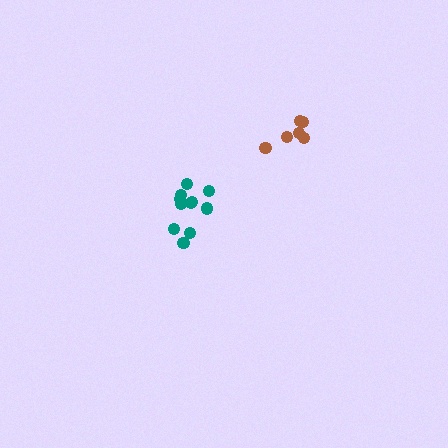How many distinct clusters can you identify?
There are 2 distinct clusters.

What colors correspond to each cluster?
The clusters are colored: teal, brown.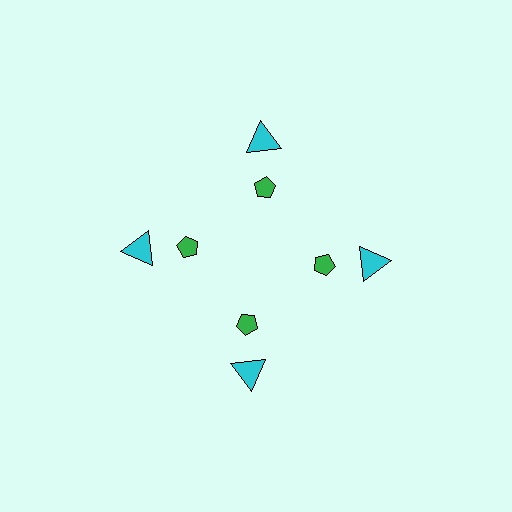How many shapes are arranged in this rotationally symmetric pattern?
There are 8 shapes, arranged in 4 groups of 2.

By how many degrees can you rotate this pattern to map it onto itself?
The pattern maps onto itself every 90 degrees of rotation.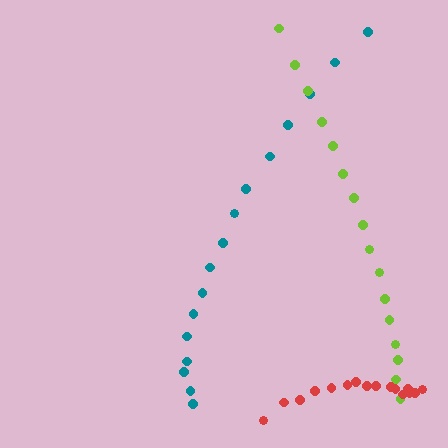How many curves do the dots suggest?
There are 3 distinct paths.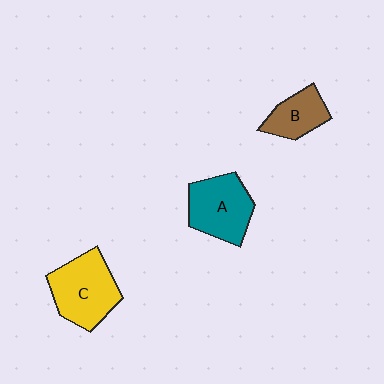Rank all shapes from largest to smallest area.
From largest to smallest: C (yellow), A (teal), B (brown).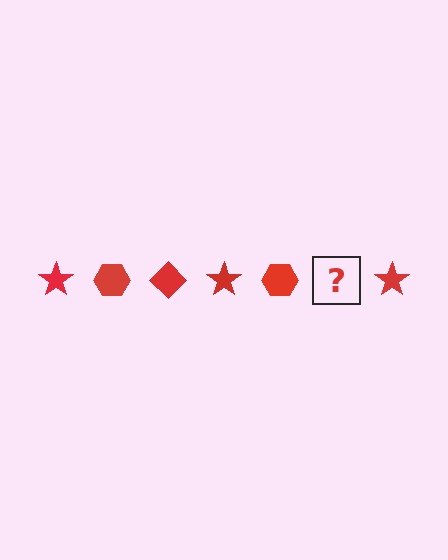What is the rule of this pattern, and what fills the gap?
The rule is that the pattern cycles through star, hexagon, diamond shapes in red. The gap should be filled with a red diamond.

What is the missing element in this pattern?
The missing element is a red diamond.